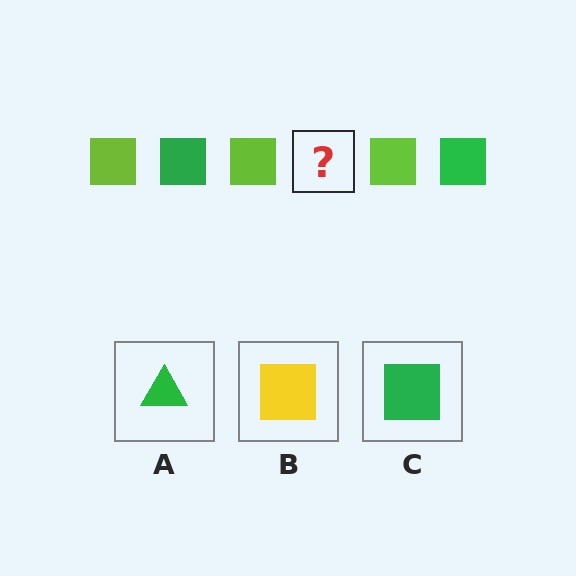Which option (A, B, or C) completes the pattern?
C.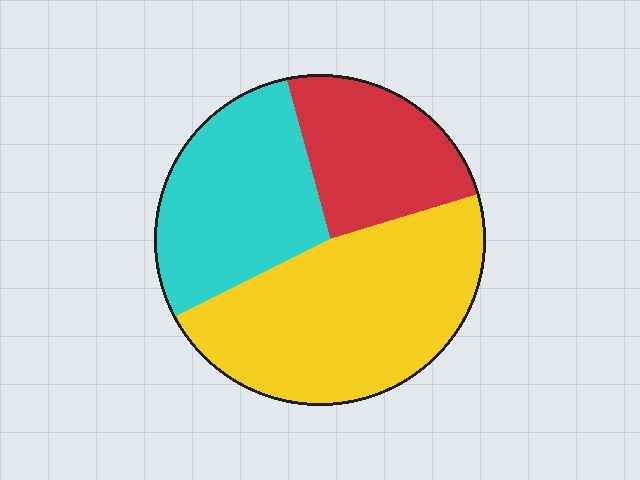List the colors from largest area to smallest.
From largest to smallest: yellow, cyan, red.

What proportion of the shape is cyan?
Cyan takes up between a sixth and a third of the shape.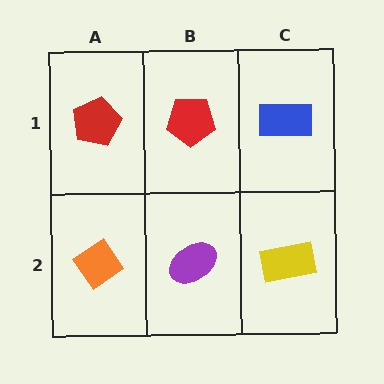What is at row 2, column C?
A yellow rectangle.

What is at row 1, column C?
A blue rectangle.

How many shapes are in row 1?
3 shapes.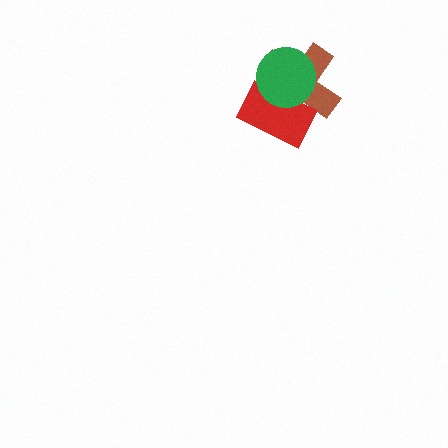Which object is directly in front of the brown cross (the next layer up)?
The red rectangle is directly in front of the brown cross.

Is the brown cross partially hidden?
Yes, it is partially covered by another shape.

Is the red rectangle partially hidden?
Yes, it is partially covered by another shape.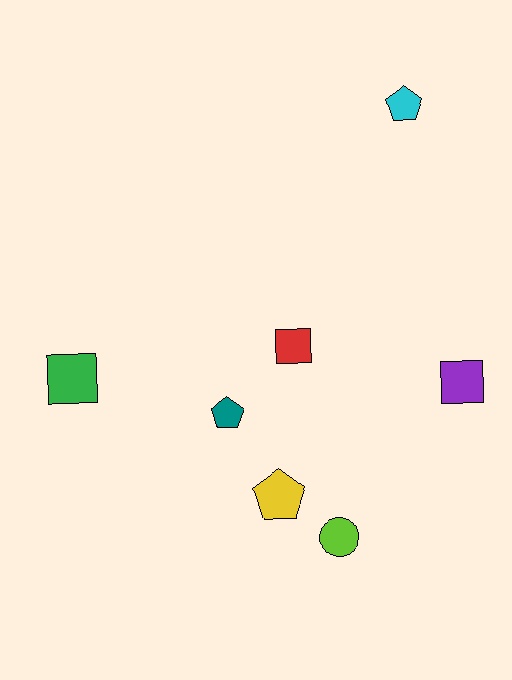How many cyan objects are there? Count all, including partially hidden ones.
There is 1 cyan object.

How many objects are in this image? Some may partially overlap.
There are 7 objects.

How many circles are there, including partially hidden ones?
There is 1 circle.